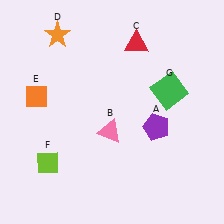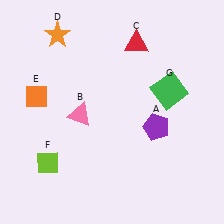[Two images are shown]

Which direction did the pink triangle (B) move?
The pink triangle (B) moved left.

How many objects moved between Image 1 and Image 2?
1 object moved between the two images.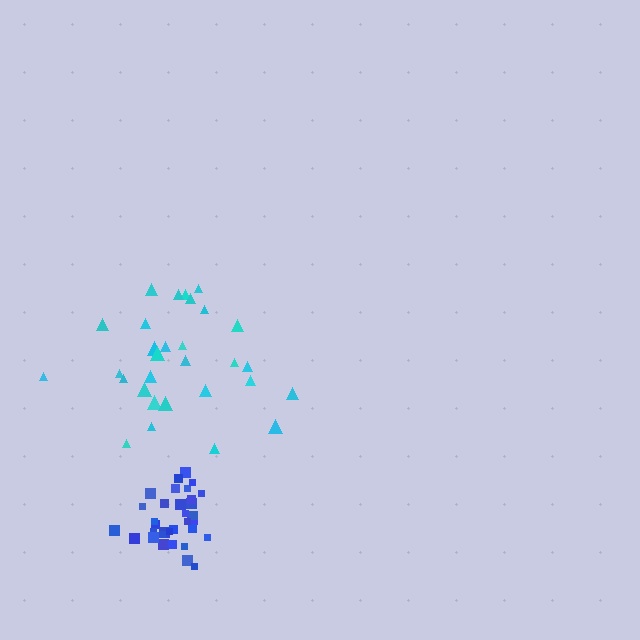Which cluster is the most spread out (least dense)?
Cyan.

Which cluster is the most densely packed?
Blue.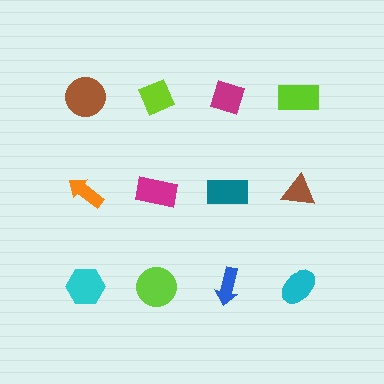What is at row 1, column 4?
A lime rectangle.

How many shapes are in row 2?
4 shapes.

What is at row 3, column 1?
A cyan hexagon.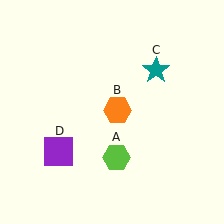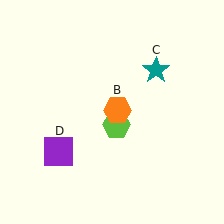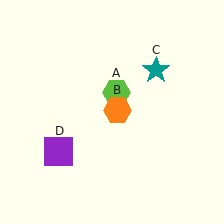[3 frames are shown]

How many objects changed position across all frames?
1 object changed position: lime hexagon (object A).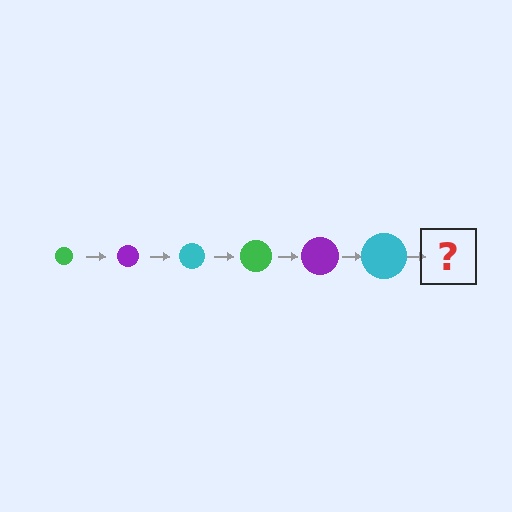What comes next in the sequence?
The next element should be a green circle, larger than the previous one.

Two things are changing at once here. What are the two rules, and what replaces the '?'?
The two rules are that the circle grows larger each step and the color cycles through green, purple, and cyan. The '?' should be a green circle, larger than the previous one.